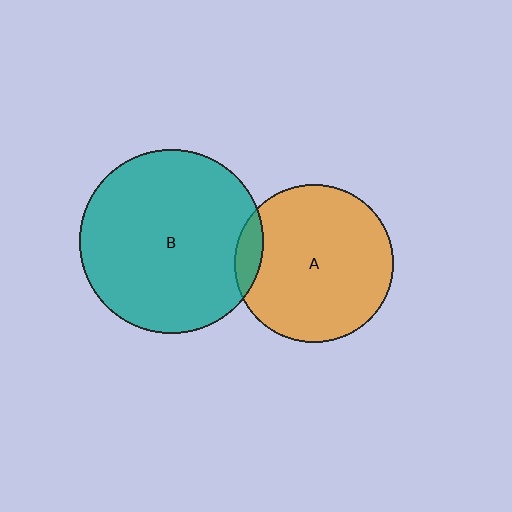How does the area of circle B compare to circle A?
Approximately 1.3 times.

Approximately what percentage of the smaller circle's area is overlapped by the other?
Approximately 10%.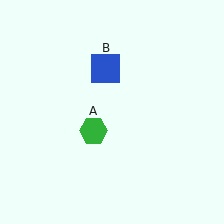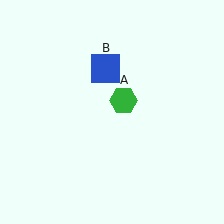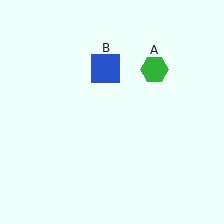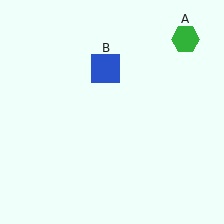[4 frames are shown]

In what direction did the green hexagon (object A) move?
The green hexagon (object A) moved up and to the right.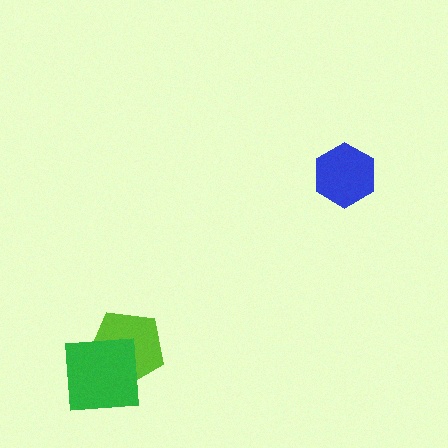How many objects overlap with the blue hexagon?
0 objects overlap with the blue hexagon.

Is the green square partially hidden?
No, no other shape covers it.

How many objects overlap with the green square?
1 object overlaps with the green square.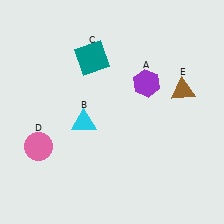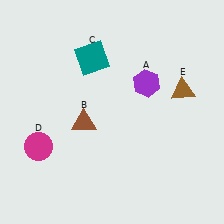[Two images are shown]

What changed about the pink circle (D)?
In Image 1, D is pink. In Image 2, it changed to magenta.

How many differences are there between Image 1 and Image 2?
There are 2 differences between the two images.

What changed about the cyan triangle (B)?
In Image 1, B is cyan. In Image 2, it changed to brown.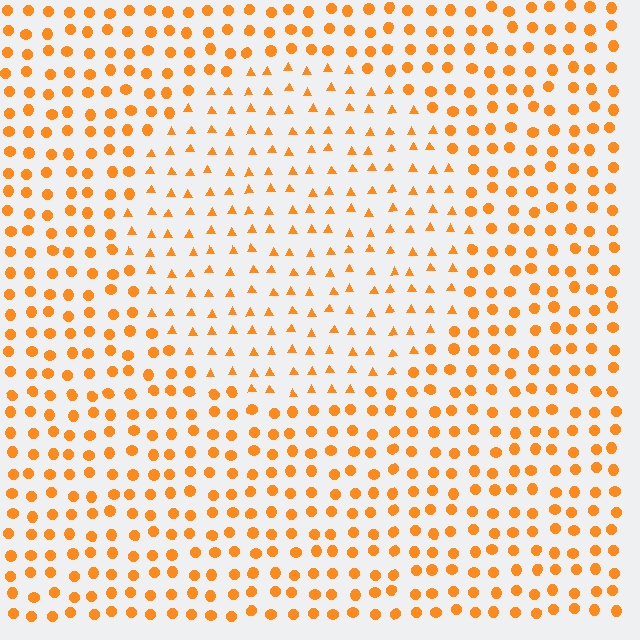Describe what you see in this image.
The image is filled with small orange elements arranged in a uniform grid. A circle-shaped region contains triangles, while the surrounding area contains circles. The boundary is defined purely by the change in element shape.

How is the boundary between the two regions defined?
The boundary is defined by a change in element shape: triangles inside vs. circles outside. All elements share the same color and spacing.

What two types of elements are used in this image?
The image uses triangles inside the circle region and circles outside it.